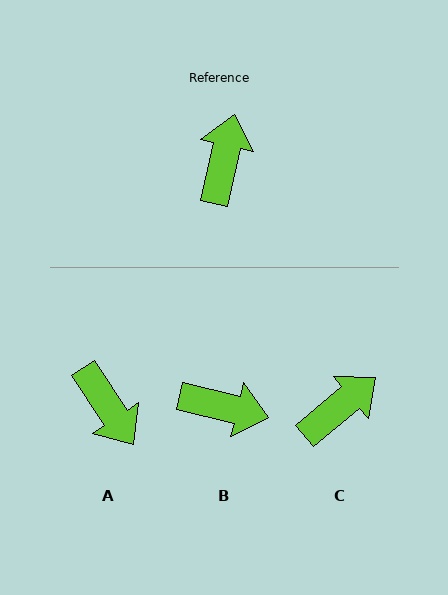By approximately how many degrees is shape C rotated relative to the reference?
Approximately 38 degrees clockwise.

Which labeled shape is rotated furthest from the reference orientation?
A, about 134 degrees away.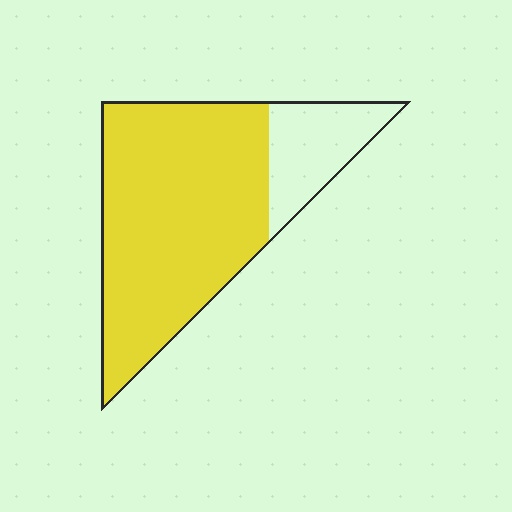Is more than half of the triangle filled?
Yes.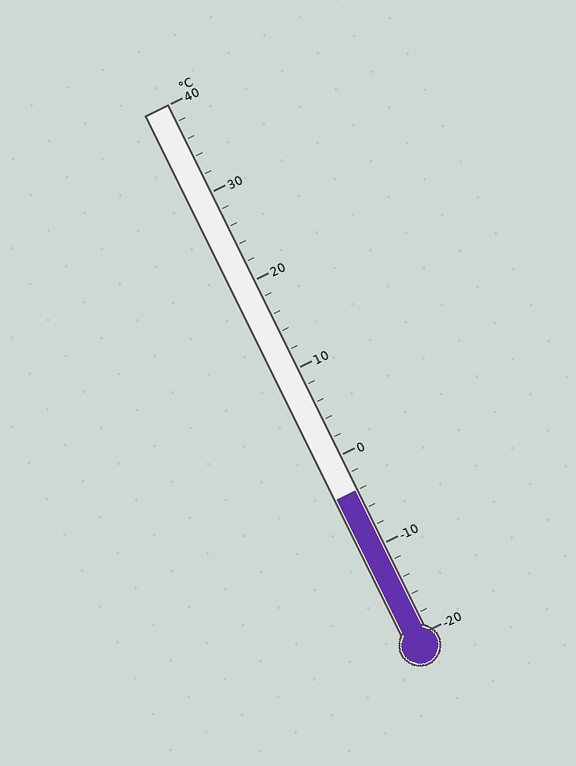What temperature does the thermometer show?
The thermometer shows approximately -4°C.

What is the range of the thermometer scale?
The thermometer scale ranges from -20°C to 40°C.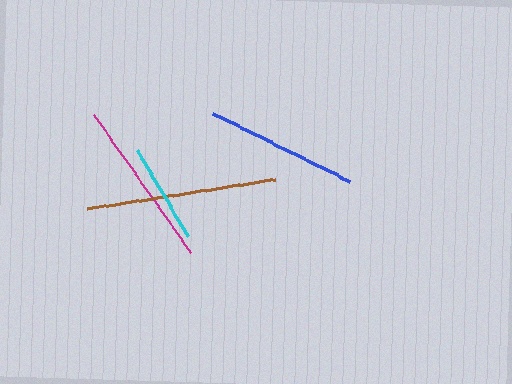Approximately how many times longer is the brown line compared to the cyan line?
The brown line is approximately 1.9 times the length of the cyan line.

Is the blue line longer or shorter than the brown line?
The brown line is longer than the blue line.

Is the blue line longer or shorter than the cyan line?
The blue line is longer than the cyan line.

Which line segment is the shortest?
The cyan line is the shortest at approximately 99 pixels.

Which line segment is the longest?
The brown line is the longest at approximately 190 pixels.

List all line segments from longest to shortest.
From longest to shortest: brown, magenta, blue, cyan.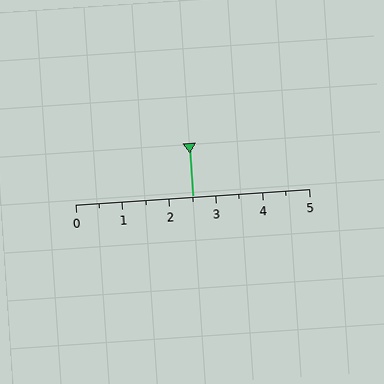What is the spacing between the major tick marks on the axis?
The major ticks are spaced 1 apart.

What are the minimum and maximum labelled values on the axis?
The axis runs from 0 to 5.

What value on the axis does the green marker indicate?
The marker indicates approximately 2.5.